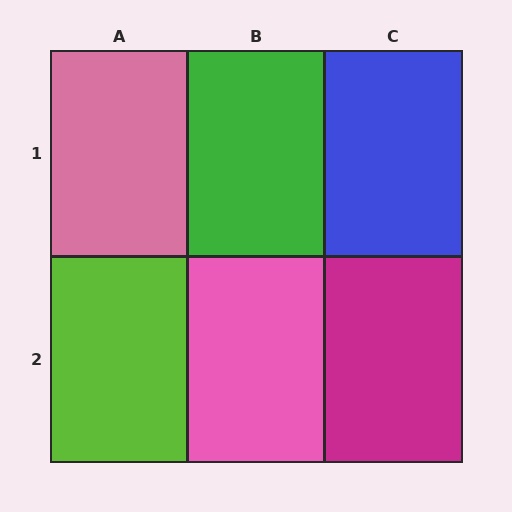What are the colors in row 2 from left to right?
Lime, pink, magenta.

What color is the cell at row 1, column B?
Green.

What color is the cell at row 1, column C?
Blue.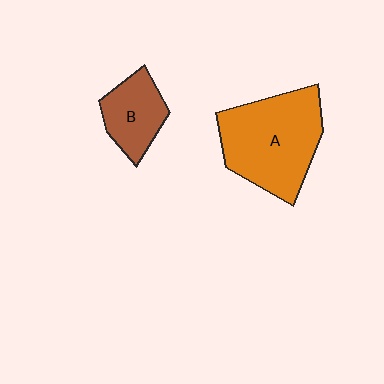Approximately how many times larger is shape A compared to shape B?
Approximately 2.1 times.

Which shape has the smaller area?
Shape B (brown).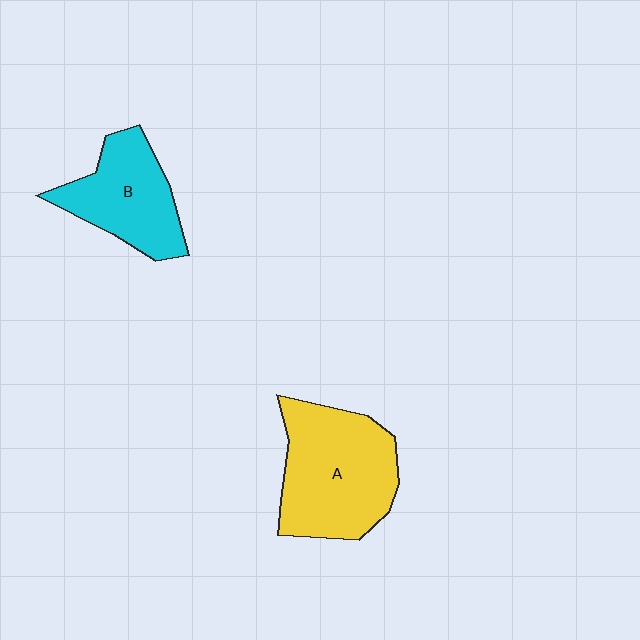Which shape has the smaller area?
Shape B (cyan).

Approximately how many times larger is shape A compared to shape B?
Approximately 1.4 times.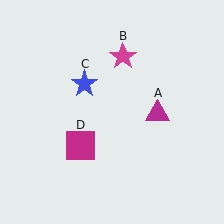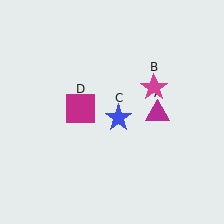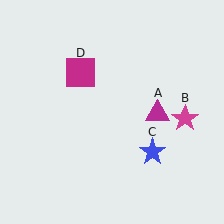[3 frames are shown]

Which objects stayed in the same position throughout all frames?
Magenta triangle (object A) remained stationary.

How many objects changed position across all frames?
3 objects changed position: magenta star (object B), blue star (object C), magenta square (object D).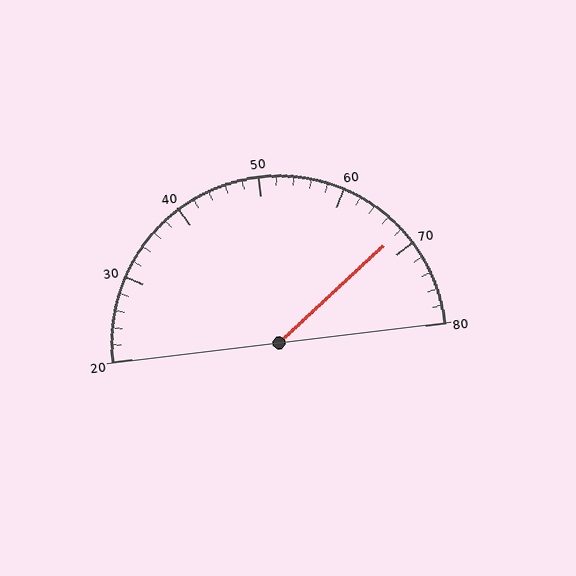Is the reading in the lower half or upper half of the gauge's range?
The reading is in the upper half of the range (20 to 80).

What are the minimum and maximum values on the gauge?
The gauge ranges from 20 to 80.